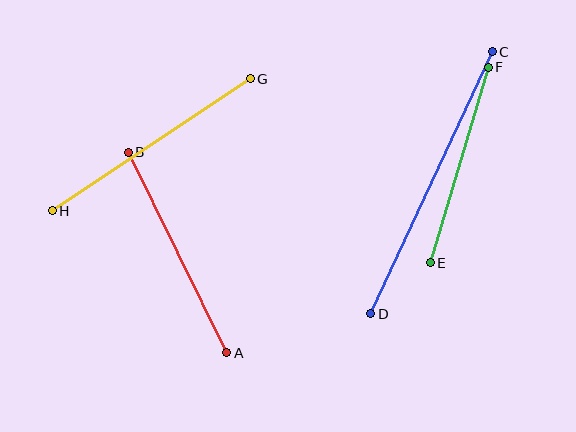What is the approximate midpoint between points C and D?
The midpoint is at approximately (431, 183) pixels.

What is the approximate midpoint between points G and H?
The midpoint is at approximately (151, 145) pixels.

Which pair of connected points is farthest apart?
Points C and D are farthest apart.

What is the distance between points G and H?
The distance is approximately 238 pixels.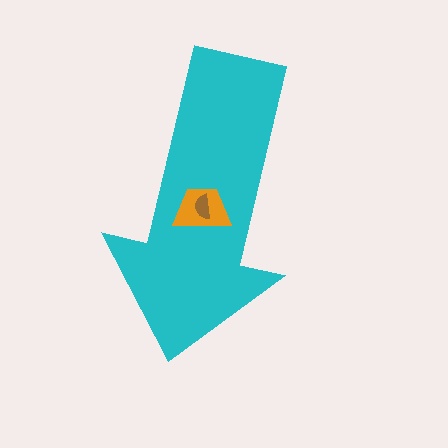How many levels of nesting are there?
3.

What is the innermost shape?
The brown semicircle.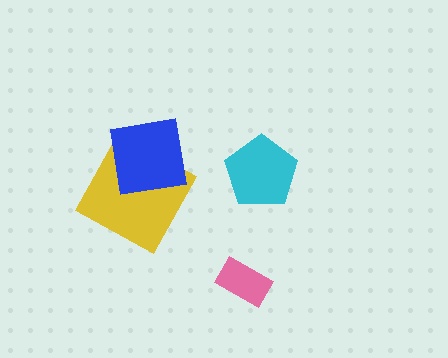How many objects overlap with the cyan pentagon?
0 objects overlap with the cyan pentagon.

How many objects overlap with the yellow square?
1 object overlaps with the yellow square.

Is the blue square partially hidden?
No, no other shape covers it.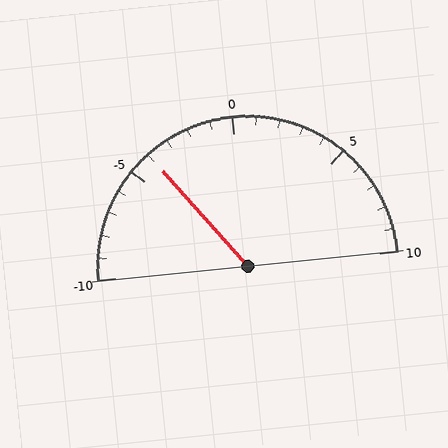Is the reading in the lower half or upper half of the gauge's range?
The reading is in the lower half of the range (-10 to 10).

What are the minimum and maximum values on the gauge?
The gauge ranges from -10 to 10.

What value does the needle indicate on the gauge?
The needle indicates approximately -4.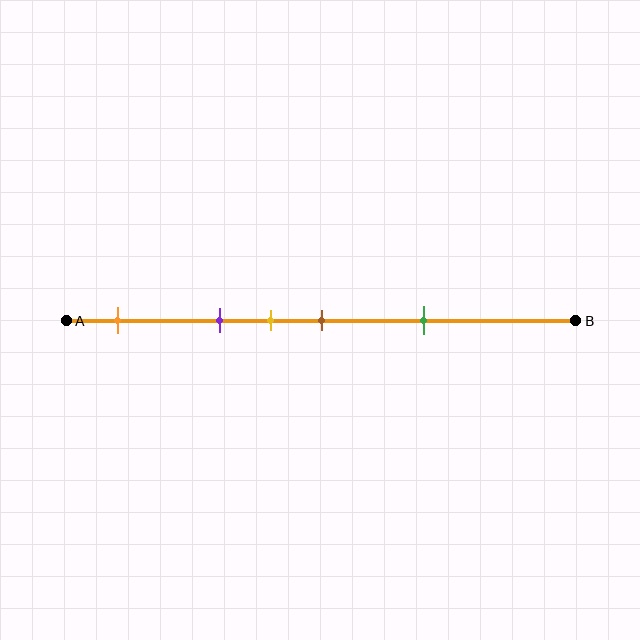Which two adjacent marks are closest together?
The yellow and brown marks are the closest adjacent pair.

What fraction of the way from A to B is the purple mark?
The purple mark is approximately 30% (0.3) of the way from A to B.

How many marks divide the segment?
There are 5 marks dividing the segment.